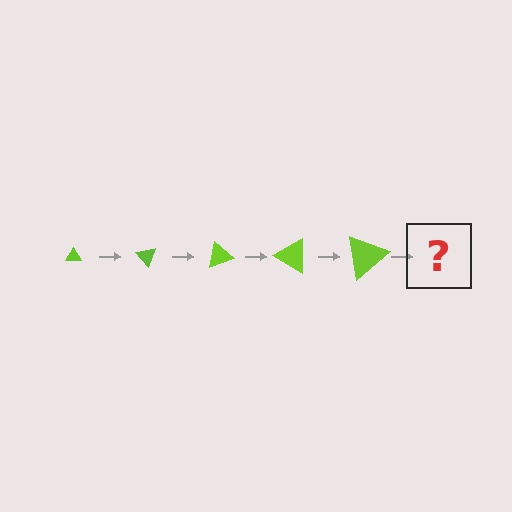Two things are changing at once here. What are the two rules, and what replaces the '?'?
The two rules are that the triangle grows larger each step and it rotates 50 degrees each step. The '?' should be a triangle, larger than the previous one and rotated 250 degrees from the start.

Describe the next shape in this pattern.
It should be a triangle, larger than the previous one and rotated 250 degrees from the start.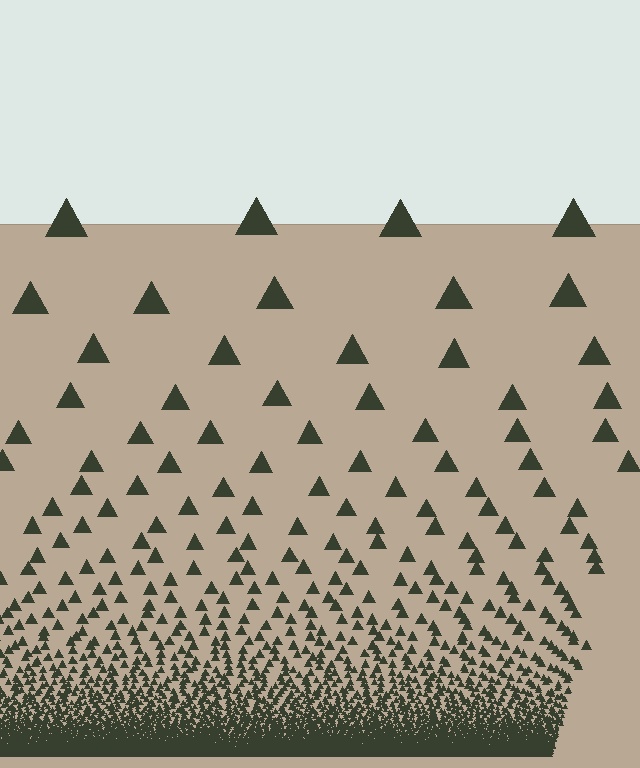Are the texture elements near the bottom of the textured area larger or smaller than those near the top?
Smaller. The gradient is inverted — elements near the bottom are smaller and denser.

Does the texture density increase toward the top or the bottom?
Density increases toward the bottom.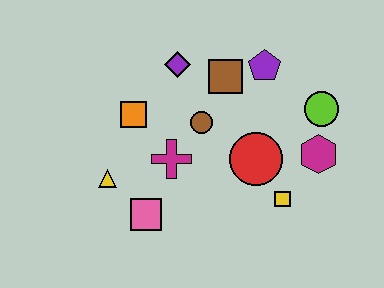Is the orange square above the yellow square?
Yes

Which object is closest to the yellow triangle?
The pink square is closest to the yellow triangle.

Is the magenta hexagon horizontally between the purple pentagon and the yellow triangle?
No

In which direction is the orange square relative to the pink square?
The orange square is above the pink square.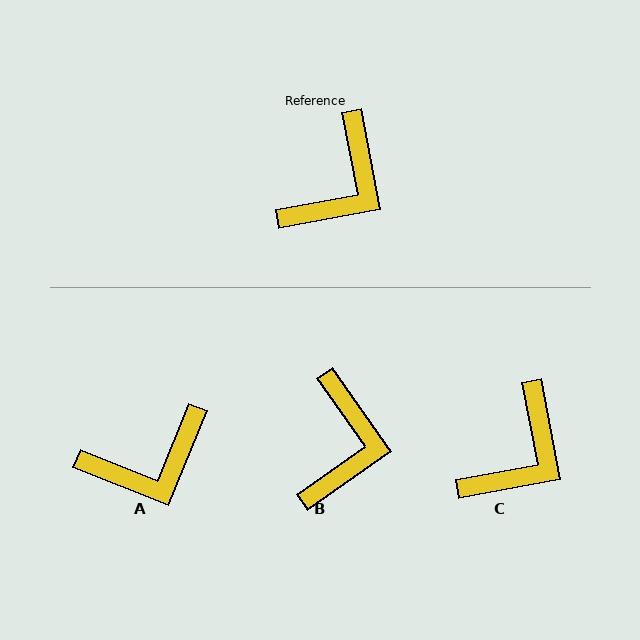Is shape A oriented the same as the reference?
No, it is off by about 33 degrees.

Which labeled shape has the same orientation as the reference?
C.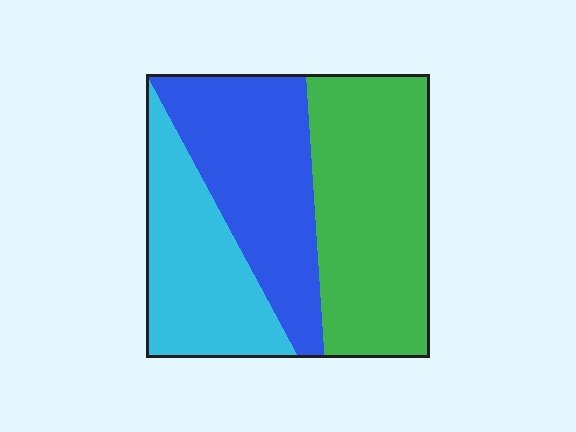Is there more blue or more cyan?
Blue.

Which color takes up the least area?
Cyan, at roughly 25%.